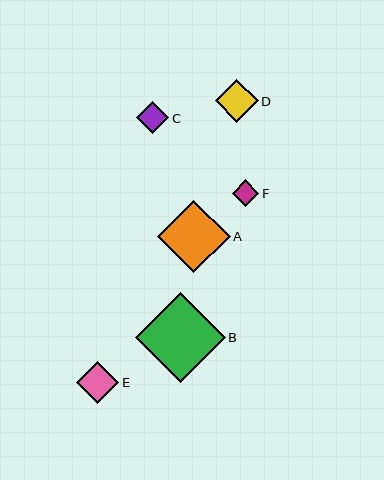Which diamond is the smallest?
Diamond F is the smallest with a size of approximately 26 pixels.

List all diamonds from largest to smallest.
From largest to smallest: B, A, D, E, C, F.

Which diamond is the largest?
Diamond B is the largest with a size of approximately 90 pixels.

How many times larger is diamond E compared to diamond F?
Diamond E is approximately 1.6 times the size of diamond F.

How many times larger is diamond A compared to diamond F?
Diamond A is approximately 2.7 times the size of diamond F.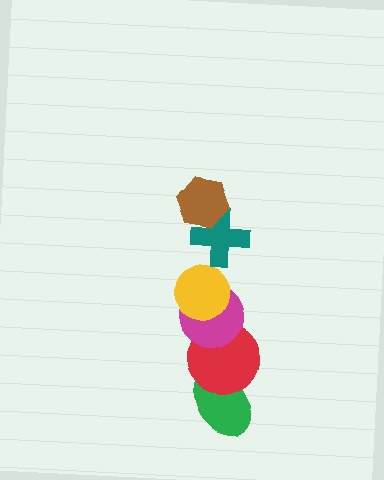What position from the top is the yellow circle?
The yellow circle is 3rd from the top.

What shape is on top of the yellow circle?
The teal cross is on top of the yellow circle.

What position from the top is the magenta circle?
The magenta circle is 4th from the top.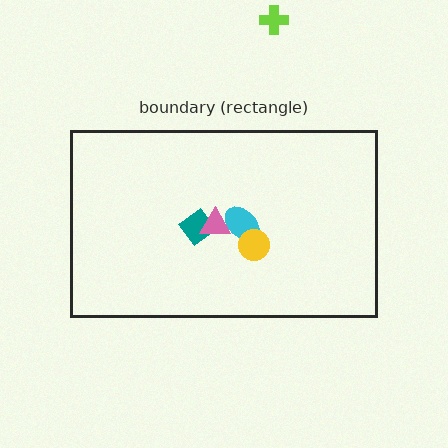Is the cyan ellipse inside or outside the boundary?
Inside.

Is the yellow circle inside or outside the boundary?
Inside.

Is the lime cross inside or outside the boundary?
Outside.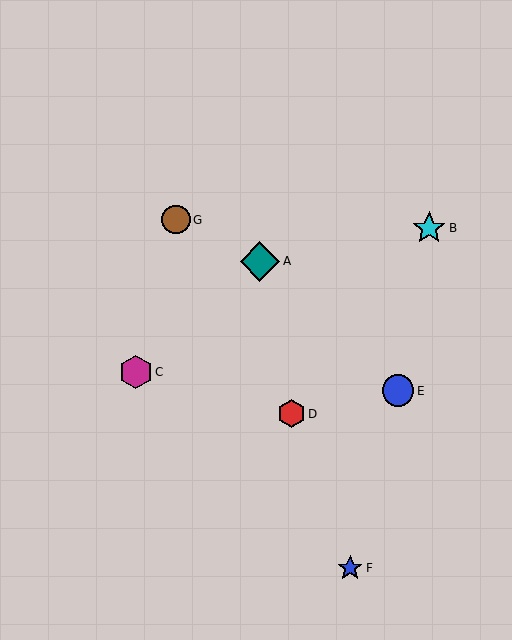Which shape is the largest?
The teal diamond (labeled A) is the largest.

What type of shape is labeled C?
Shape C is a magenta hexagon.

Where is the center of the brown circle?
The center of the brown circle is at (176, 220).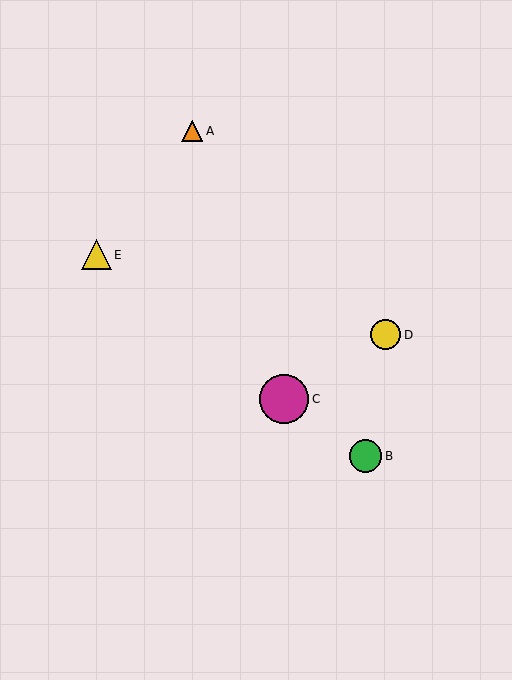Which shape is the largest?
The magenta circle (labeled C) is the largest.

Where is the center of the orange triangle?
The center of the orange triangle is at (192, 131).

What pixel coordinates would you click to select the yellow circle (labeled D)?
Click at (386, 335) to select the yellow circle D.